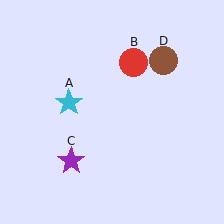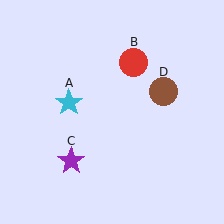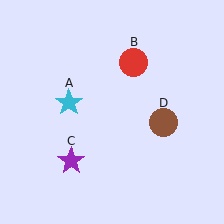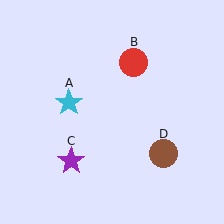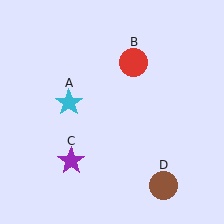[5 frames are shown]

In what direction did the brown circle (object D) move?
The brown circle (object D) moved down.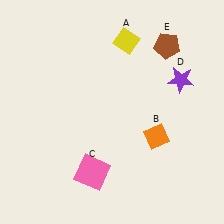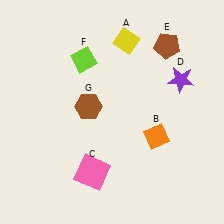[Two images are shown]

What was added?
A lime diamond (F), a brown hexagon (G) were added in Image 2.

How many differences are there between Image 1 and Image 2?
There are 2 differences between the two images.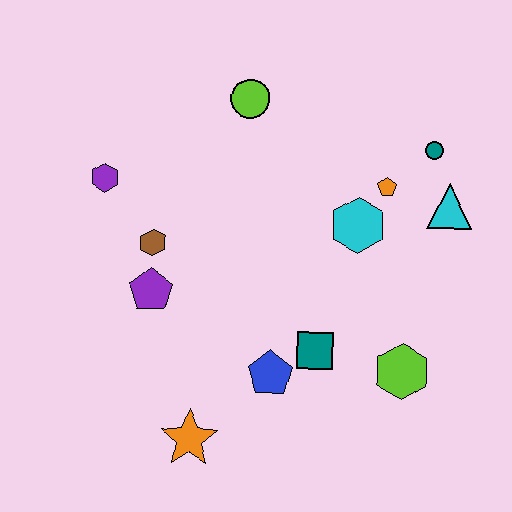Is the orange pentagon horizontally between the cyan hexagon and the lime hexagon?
Yes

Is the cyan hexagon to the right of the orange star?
Yes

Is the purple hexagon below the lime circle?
Yes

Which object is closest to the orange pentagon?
The cyan hexagon is closest to the orange pentagon.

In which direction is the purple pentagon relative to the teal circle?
The purple pentagon is to the left of the teal circle.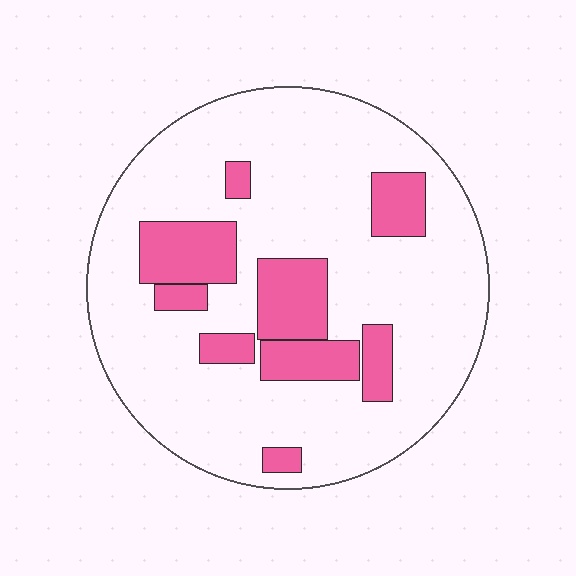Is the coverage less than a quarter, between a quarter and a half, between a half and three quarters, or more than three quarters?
Less than a quarter.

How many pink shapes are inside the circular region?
9.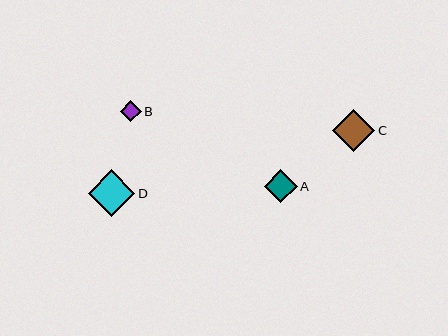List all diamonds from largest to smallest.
From largest to smallest: D, C, A, B.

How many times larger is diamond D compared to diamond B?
Diamond D is approximately 2.2 times the size of diamond B.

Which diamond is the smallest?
Diamond B is the smallest with a size of approximately 21 pixels.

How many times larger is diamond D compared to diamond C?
Diamond D is approximately 1.1 times the size of diamond C.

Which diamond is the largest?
Diamond D is the largest with a size of approximately 47 pixels.